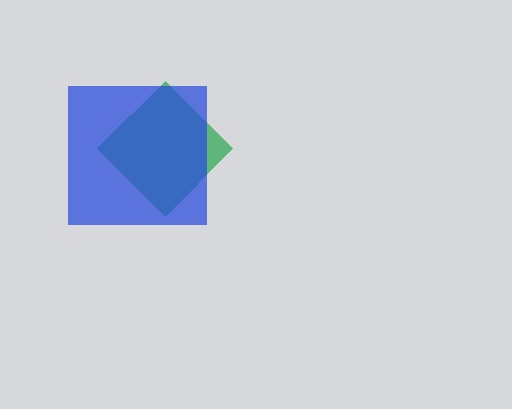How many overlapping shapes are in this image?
There are 2 overlapping shapes in the image.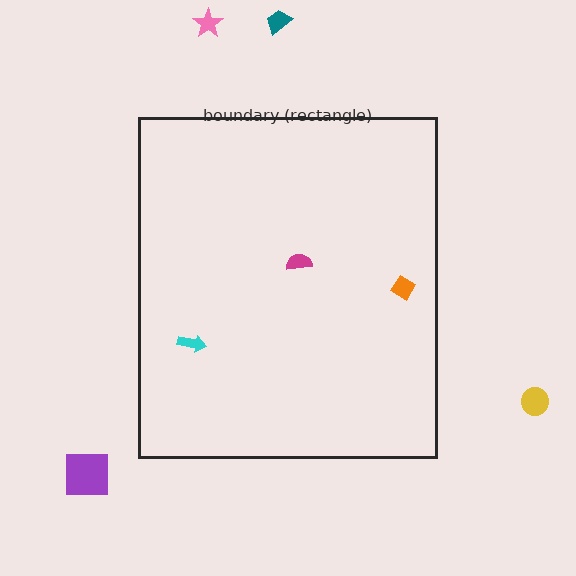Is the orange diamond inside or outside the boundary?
Inside.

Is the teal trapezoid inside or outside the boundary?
Outside.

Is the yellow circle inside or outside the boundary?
Outside.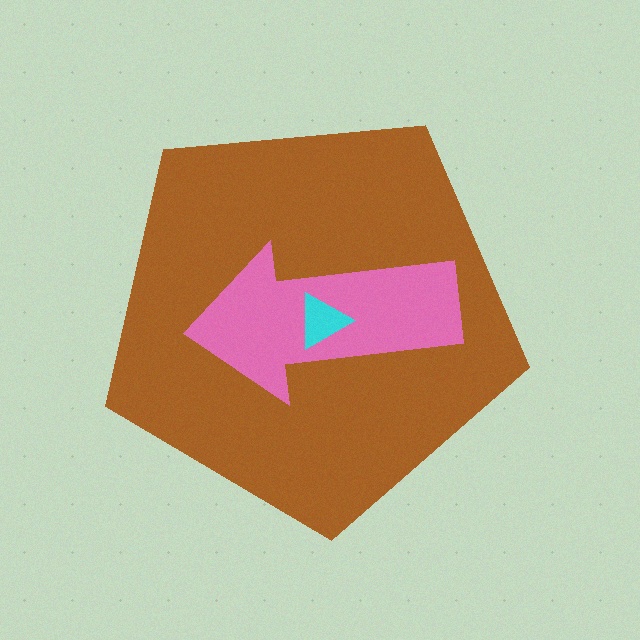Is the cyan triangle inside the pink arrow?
Yes.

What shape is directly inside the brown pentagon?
The pink arrow.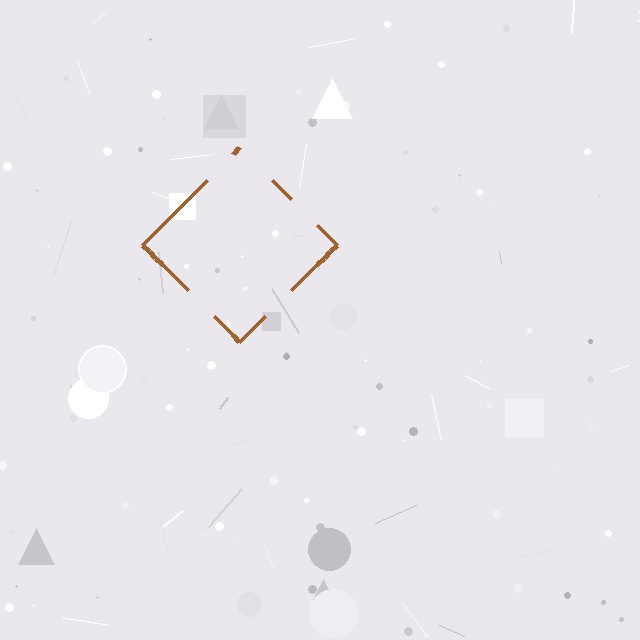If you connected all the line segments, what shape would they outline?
They would outline a diamond.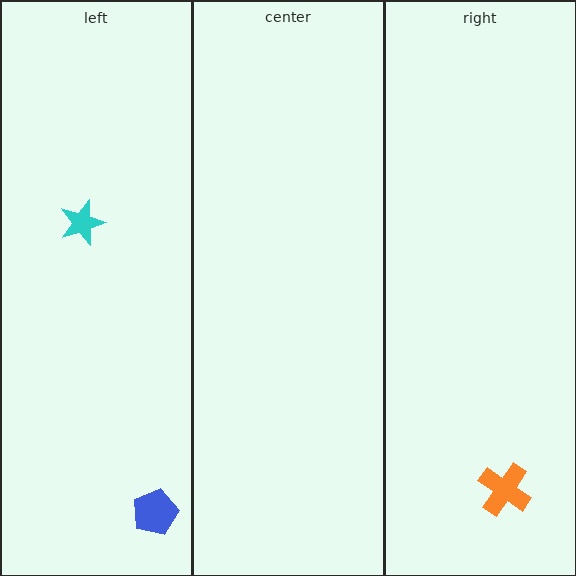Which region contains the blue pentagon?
The left region.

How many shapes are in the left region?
2.